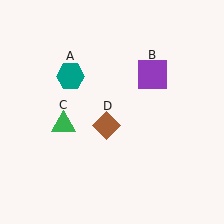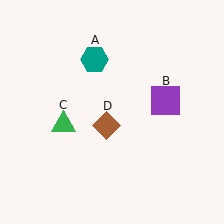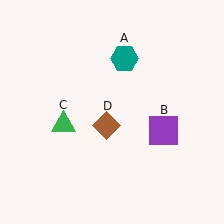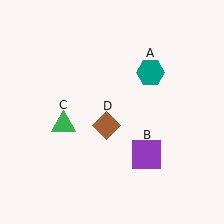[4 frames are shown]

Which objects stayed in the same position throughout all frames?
Green triangle (object C) and brown diamond (object D) remained stationary.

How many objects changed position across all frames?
2 objects changed position: teal hexagon (object A), purple square (object B).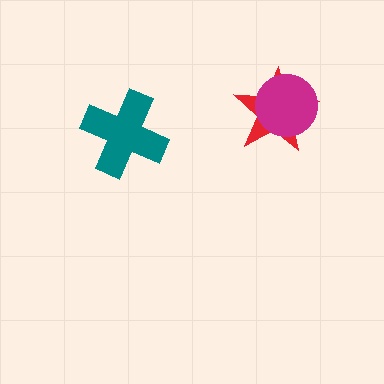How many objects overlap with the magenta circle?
1 object overlaps with the magenta circle.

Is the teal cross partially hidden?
No, no other shape covers it.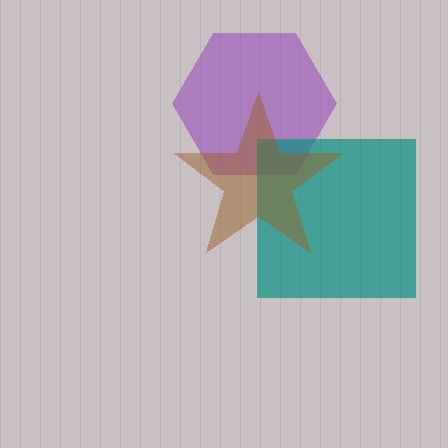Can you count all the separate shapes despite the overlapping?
Yes, there are 3 separate shapes.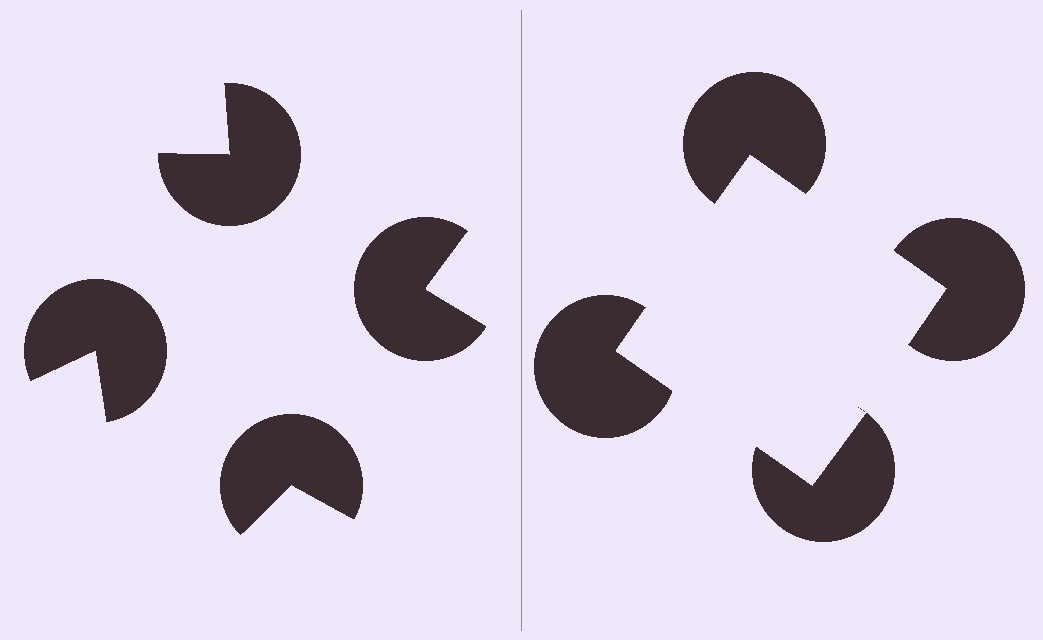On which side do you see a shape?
An illusory square appears on the right side. On the left side the wedge cuts are rotated, so no coherent shape forms.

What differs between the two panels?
The pac-man discs are positioned identically on both sides; only the wedge orientations differ. On the right they align to a square; on the left they are misaligned.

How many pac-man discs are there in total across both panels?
8 — 4 on each side.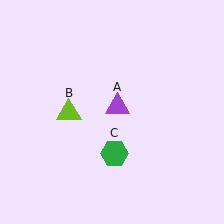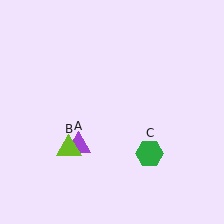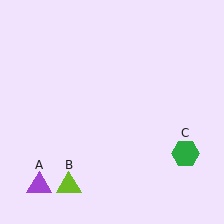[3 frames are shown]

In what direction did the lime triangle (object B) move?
The lime triangle (object B) moved down.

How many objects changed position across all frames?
3 objects changed position: purple triangle (object A), lime triangle (object B), green hexagon (object C).